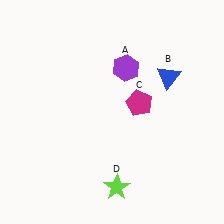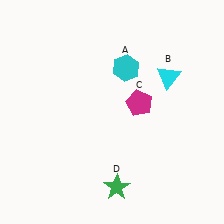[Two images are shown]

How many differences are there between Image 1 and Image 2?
There are 3 differences between the two images.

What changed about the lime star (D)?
In Image 1, D is lime. In Image 2, it changed to green.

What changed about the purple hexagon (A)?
In Image 1, A is purple. In Image 2, it changed to cyan.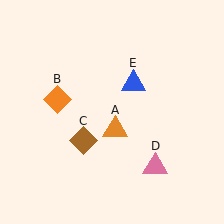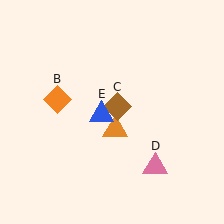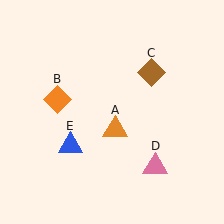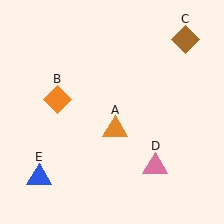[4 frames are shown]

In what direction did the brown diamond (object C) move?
The brown diamond (object C) moved up and to the right.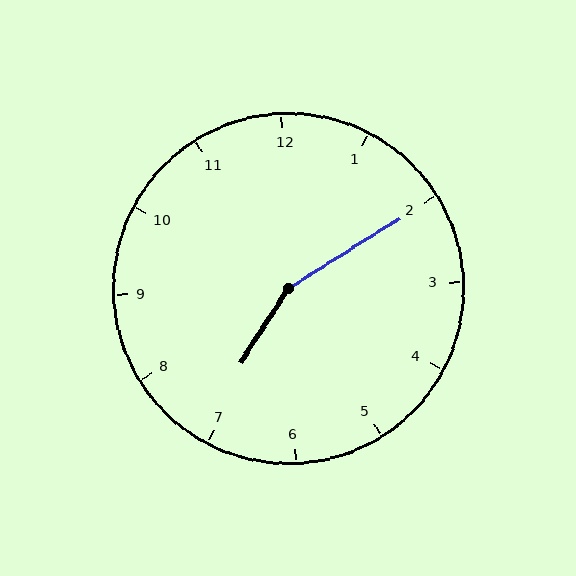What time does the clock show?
7:10.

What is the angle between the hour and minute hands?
Approximately 155 degrees.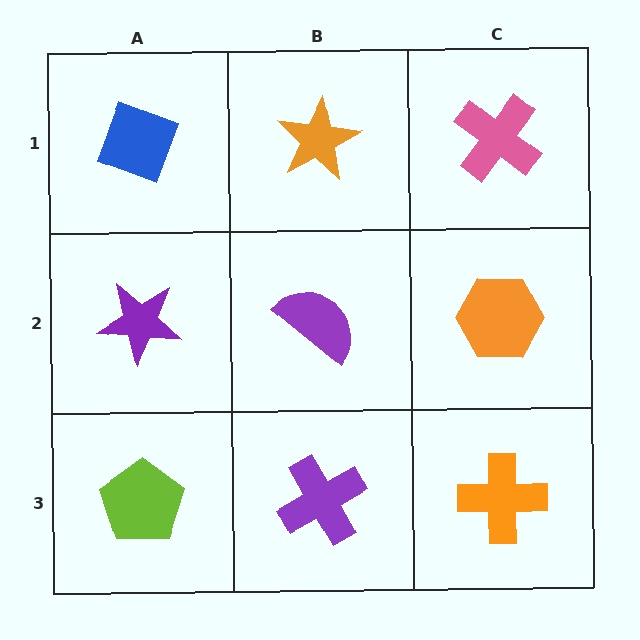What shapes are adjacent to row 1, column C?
An orange hexagon (row 2, column C), an orange star (row 1, column B).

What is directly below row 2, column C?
An orange cross.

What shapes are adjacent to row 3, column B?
A purple semicircle (row 2, column B), a lime pentagon (row 3, column A), an orange cross (row 3, column C).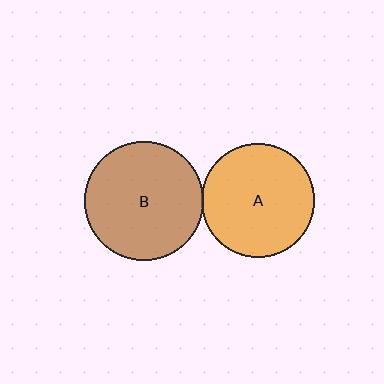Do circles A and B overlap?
Yes.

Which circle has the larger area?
Circle B (brown).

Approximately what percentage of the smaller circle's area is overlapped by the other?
Approximately 5%.